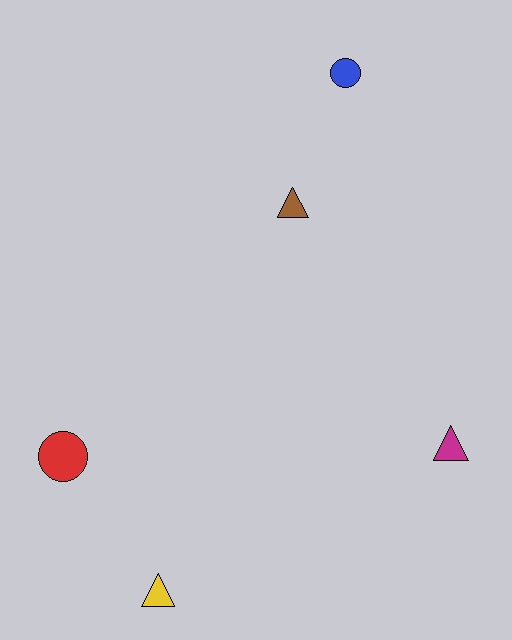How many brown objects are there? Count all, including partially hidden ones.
There is 1 brown object.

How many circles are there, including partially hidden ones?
There are 2 circles.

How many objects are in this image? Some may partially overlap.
There are 5 objects.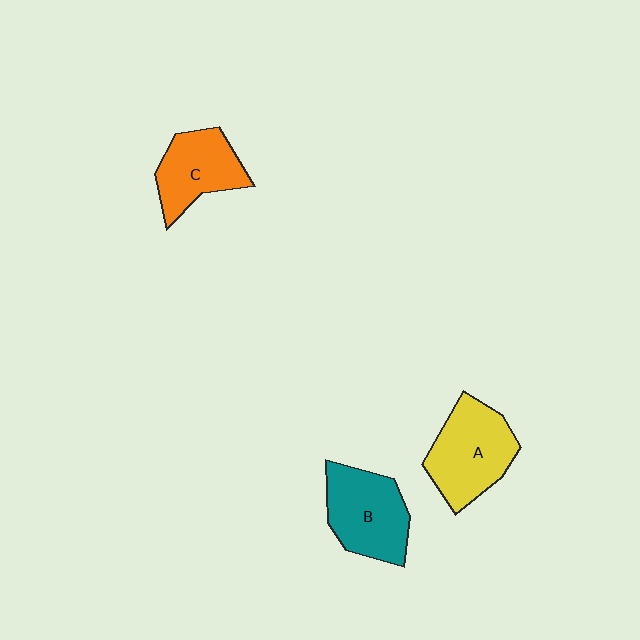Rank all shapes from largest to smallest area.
From largest to smallest: A (yellow), B (teal), C (orange).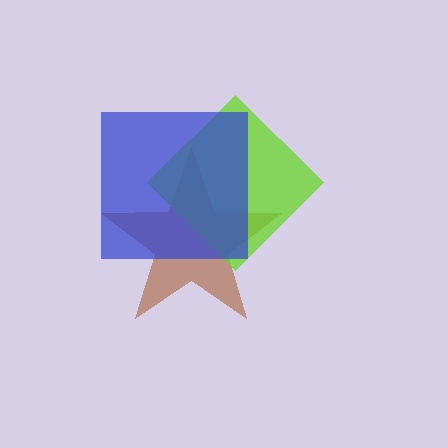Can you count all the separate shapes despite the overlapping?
Yes, there are 3 separate shapes.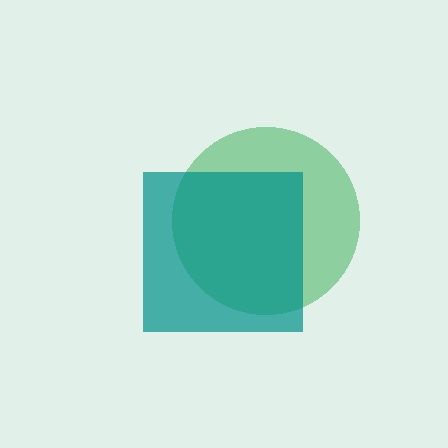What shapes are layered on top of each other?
The layered shapes are: a green circle, a teal square.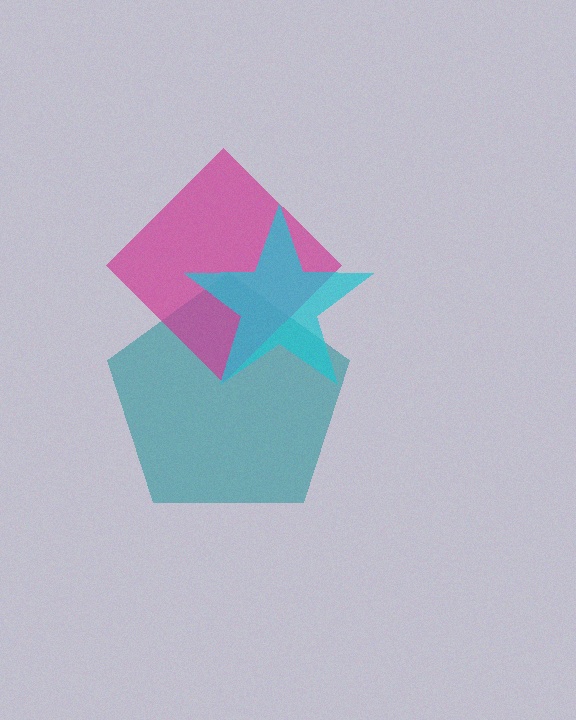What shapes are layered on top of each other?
The layered shapes are: a teal pentagon, a magenta diamond, a cyan star.